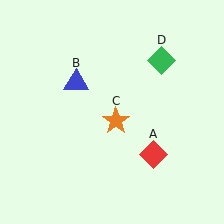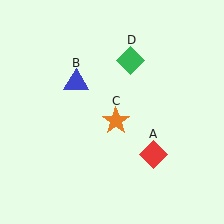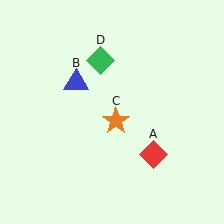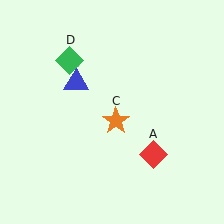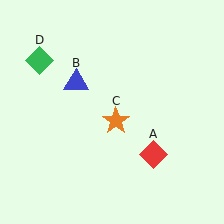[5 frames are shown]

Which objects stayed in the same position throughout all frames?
Red diamond (object A) and blue triangle (object B) and orange star (object C) remained stationary.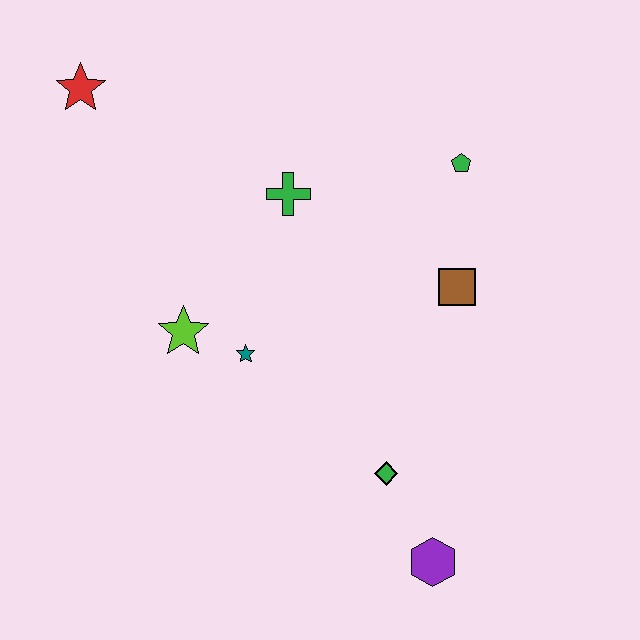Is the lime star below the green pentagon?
Yes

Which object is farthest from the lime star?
The purple hexagon is farthest from the lime star.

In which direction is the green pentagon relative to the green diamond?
The green pentagon is above the green diamond.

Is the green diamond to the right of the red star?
Yes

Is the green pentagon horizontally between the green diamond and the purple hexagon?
No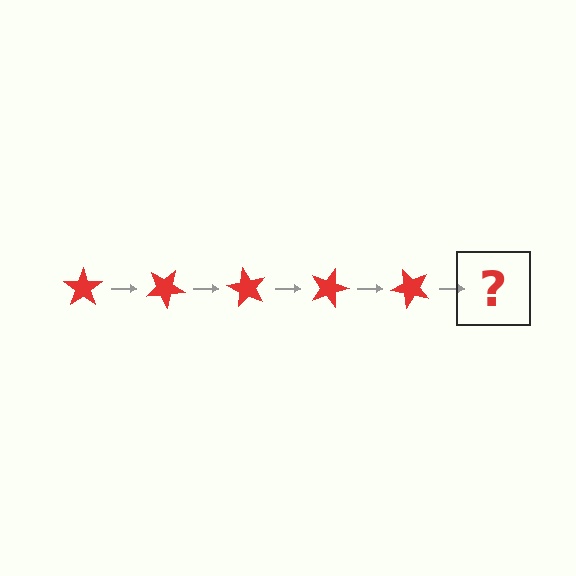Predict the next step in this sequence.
The next step is a red star rotated 150 degrees.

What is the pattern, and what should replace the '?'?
The pattern is that the star rotates 30 degrees each step. The '?' should be a red star rotated 150 degrees.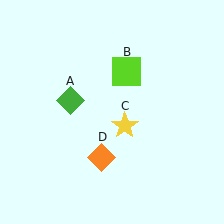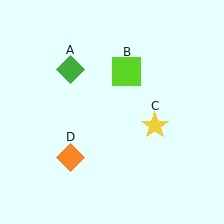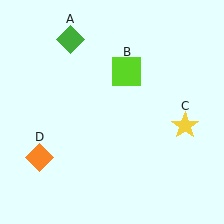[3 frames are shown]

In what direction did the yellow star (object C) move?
The yellow star (object C) moved right.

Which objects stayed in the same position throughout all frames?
Lime square (object B) remained stationary.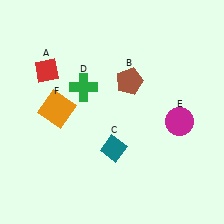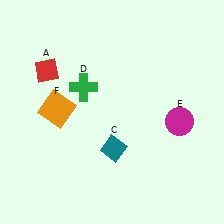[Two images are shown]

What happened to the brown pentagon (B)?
The brown pentagon (B) was removed in Image 2. It was in the top-right area of Image 1.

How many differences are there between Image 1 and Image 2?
There is 1 difference between the two images.